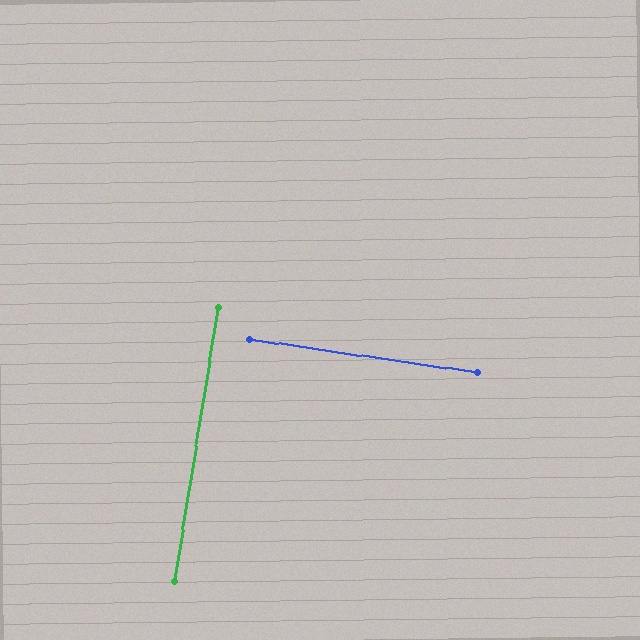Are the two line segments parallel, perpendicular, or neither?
Perpendicular — they meet at approximately 89°.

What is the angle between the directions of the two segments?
Approximately 89 degrees.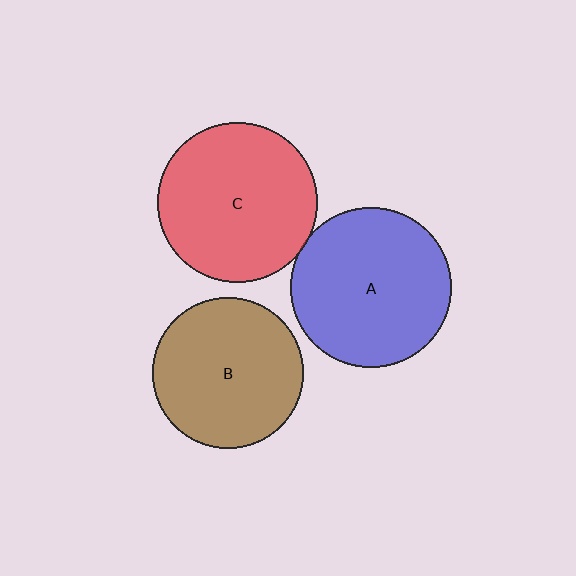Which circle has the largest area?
Circle A (blue).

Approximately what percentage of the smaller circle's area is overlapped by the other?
Approximately 5%.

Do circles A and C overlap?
Yes.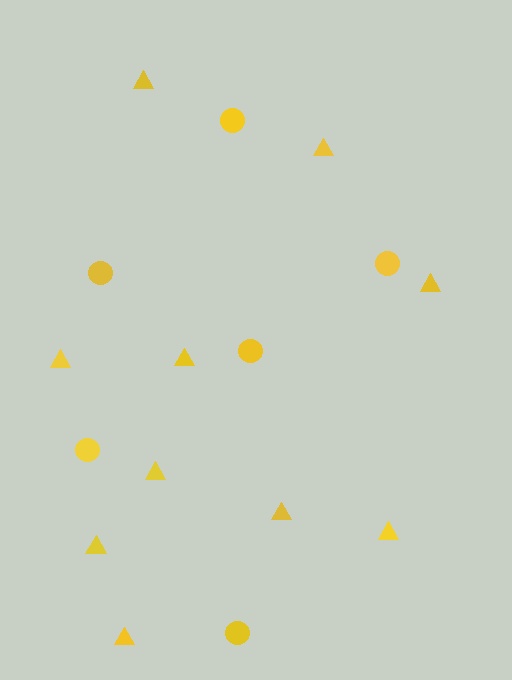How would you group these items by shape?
There are 2 groups: one group of triangles (10) and one group of circles (6).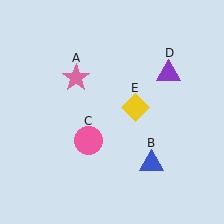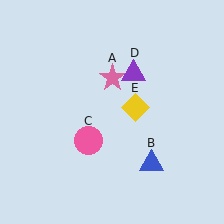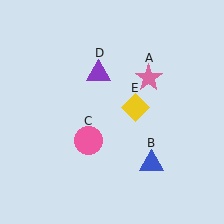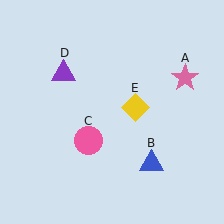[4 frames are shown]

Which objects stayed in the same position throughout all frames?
Blue triangle (object B) and pink circle (object C) and yellow diamond (object E) remained stationary.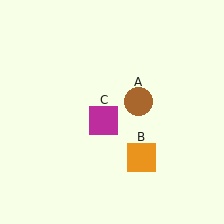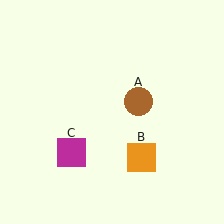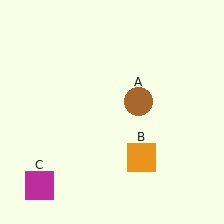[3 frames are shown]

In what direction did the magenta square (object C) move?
The magenta square (object C) moved down and to the left.